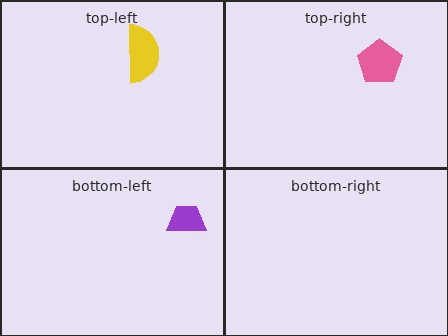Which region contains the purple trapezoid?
The bottom-left region.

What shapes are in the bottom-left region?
The purple trapezoid.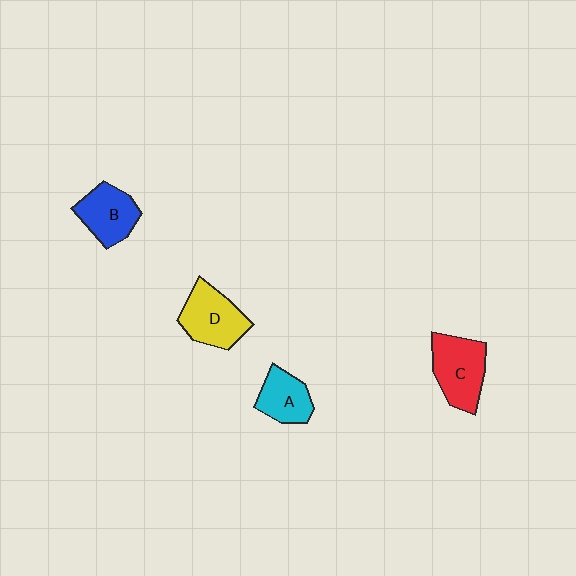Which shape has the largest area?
Shape C (red).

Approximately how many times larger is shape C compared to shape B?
Approximately 1.2 times.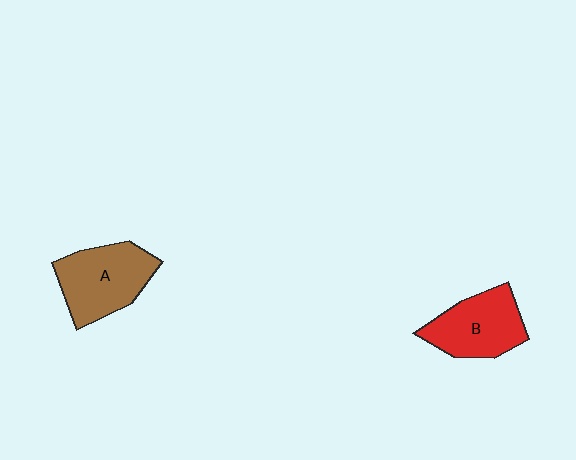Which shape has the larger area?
Shape A (brown).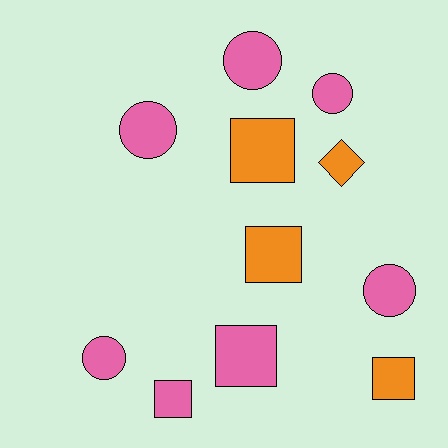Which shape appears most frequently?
Circle, with 5 objects.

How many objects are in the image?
There are 11 objects.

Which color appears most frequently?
Pink, with 7 objects.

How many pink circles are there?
There are 5 pink circles.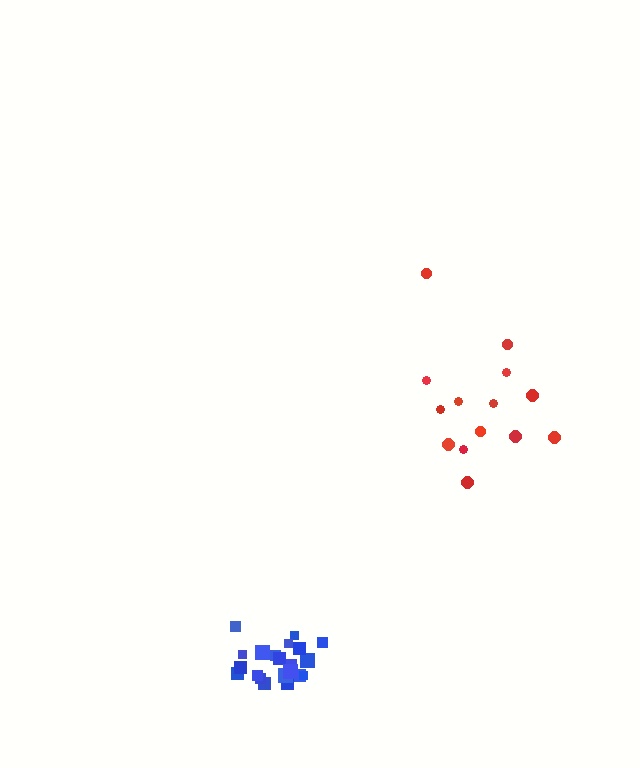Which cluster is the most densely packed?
Blue.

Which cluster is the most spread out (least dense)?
Red.